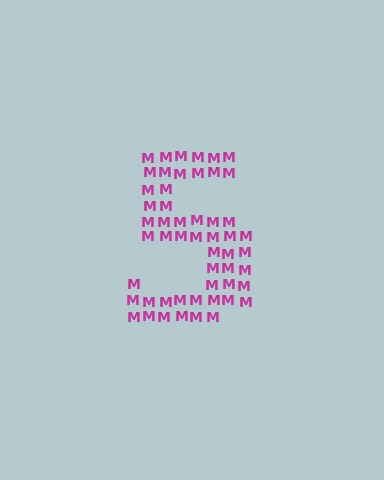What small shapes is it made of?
It is made of small letter M's.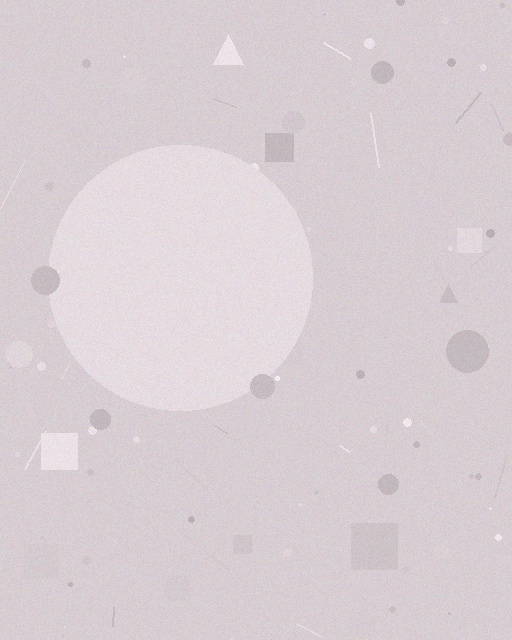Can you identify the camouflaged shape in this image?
The camouflaged shape is a circle.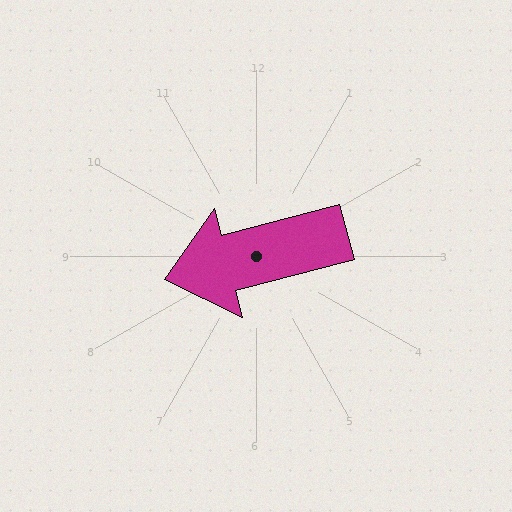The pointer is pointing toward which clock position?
Roughly 9 o'clock.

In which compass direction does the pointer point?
West.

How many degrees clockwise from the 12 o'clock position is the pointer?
Approximately 255 degrees.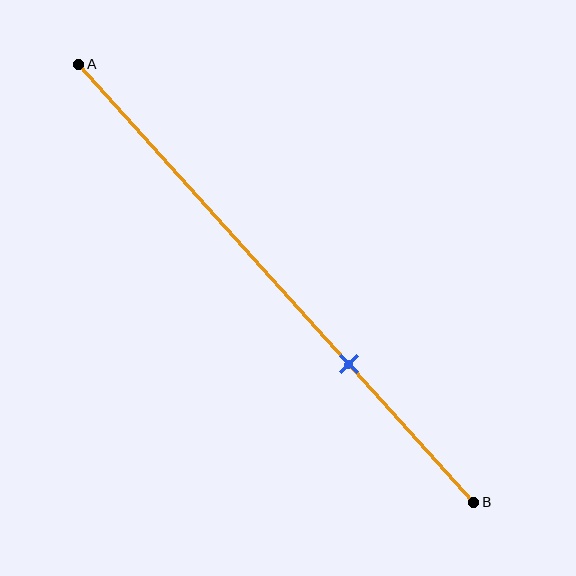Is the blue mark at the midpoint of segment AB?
No, the mark is at about 70% from A, not at the 50% midpoint.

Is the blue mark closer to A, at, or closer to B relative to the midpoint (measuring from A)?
The blue mark is closer to point B than the midpoint of segment AB.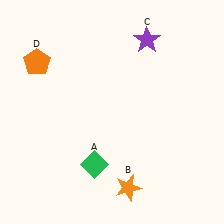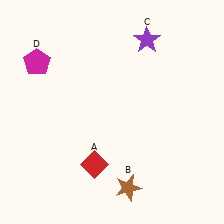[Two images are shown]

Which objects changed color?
A changed from green to red. B changed from orange to brown. D changed from orange to magenta.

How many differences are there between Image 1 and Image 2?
There are 3 differences between the two images.